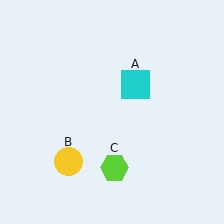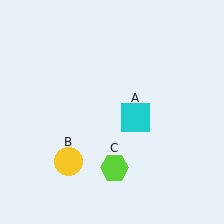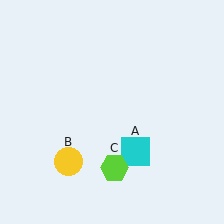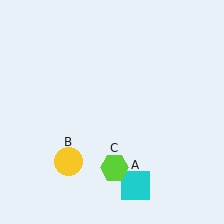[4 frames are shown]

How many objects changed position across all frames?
1 object changed position: cyan square (object A).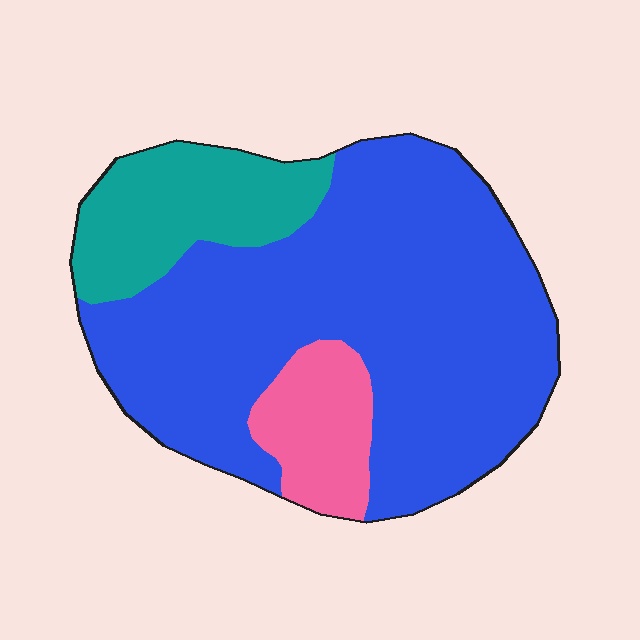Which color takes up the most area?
Blue, at roughly 70%.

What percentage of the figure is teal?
Teal covers about 20% of the figure.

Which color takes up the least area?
Pink, at roughly 10%.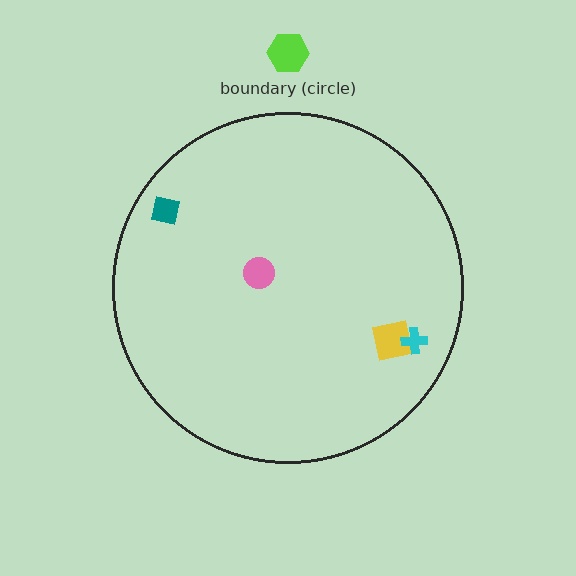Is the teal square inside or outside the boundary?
Inside.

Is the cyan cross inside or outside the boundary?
Inside.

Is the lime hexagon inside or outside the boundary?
Outside.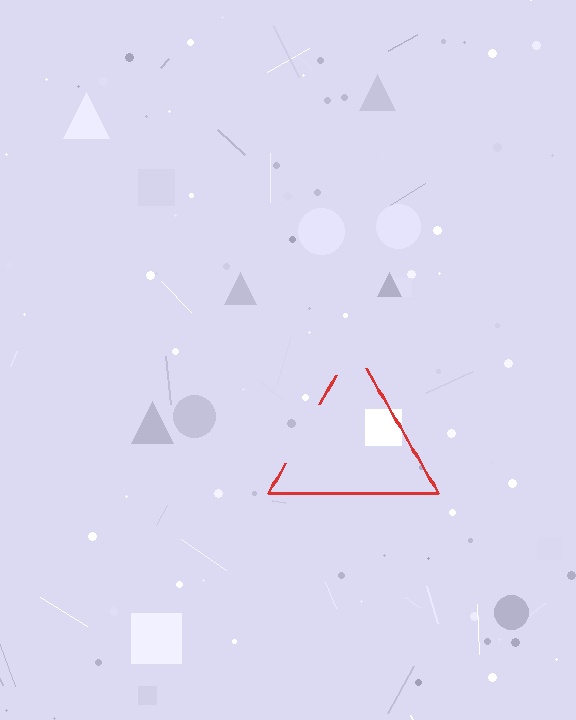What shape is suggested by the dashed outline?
The dashed outline suggests a triangle.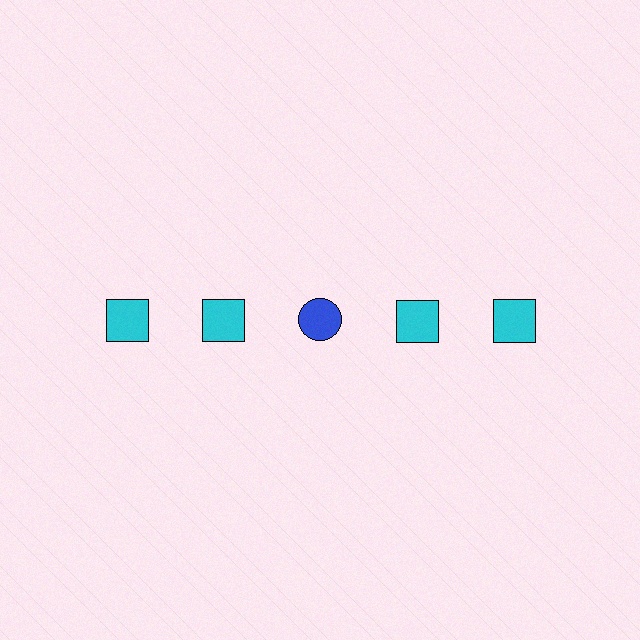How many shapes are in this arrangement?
There are 5 shapes arranged in a grid pattern.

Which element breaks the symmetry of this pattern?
The blue circle in the top row, center column breaks the symmetry. All other shapes are cyan squares.